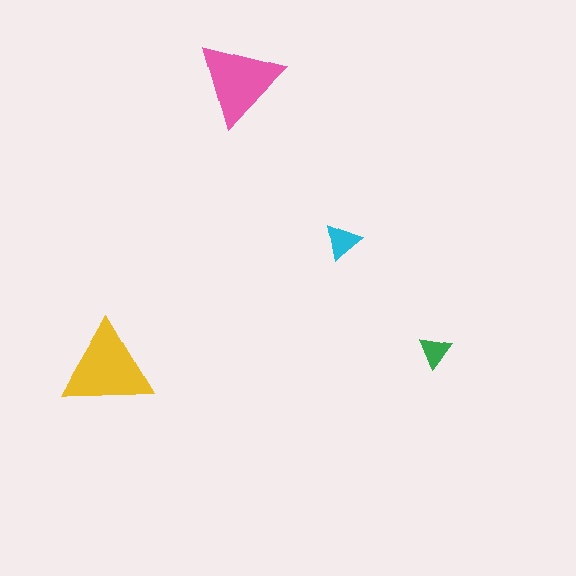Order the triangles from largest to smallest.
the yellow one, the pink one, the cyan one, the green one.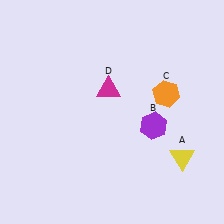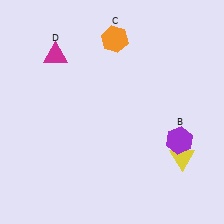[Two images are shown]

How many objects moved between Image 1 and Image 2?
3 objects moved between the two images.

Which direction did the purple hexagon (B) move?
The purple hexagon (B) moved right.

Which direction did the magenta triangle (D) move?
The magenta triangle (D) moved left.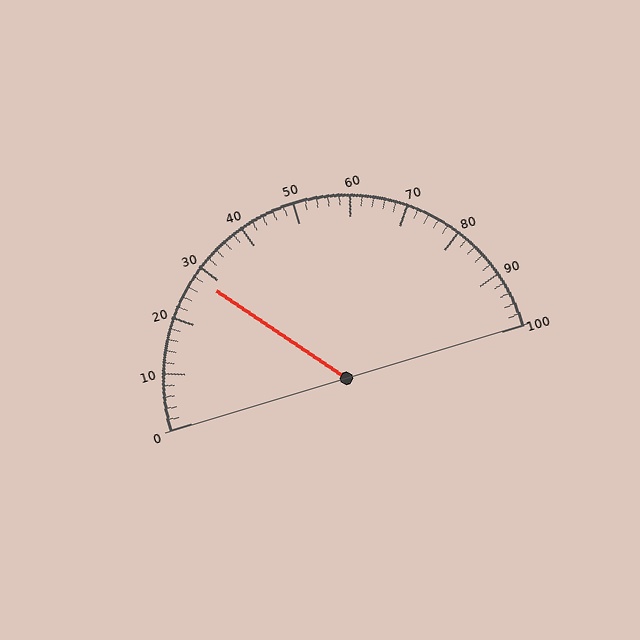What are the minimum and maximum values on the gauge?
The gauge ranges from 0 to 100.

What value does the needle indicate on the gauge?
The needle indicates approximately 28.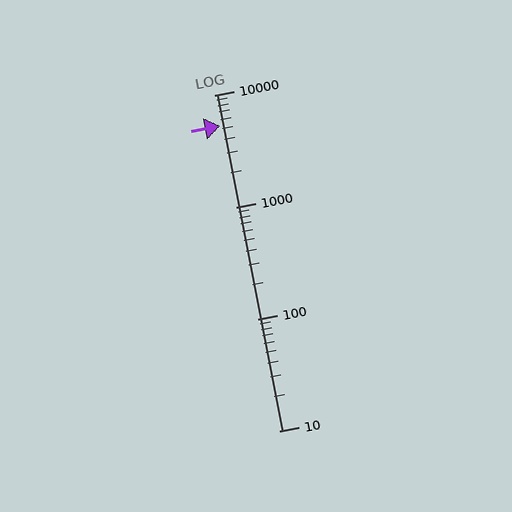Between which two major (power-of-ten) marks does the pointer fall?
The pointer is between 1000 and 10000.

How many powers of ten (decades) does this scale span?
The scale spans 3 decades, from 10 to 10000.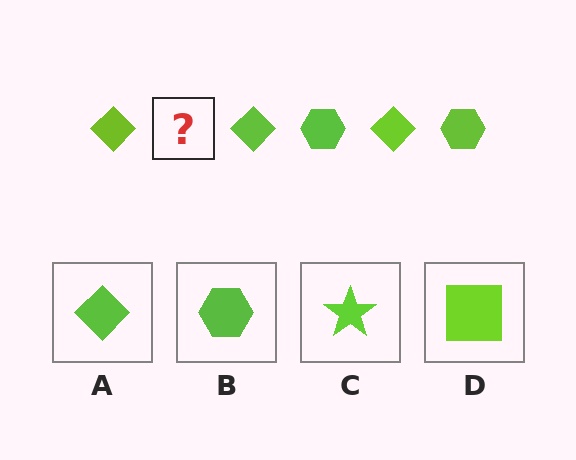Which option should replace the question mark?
Option B.